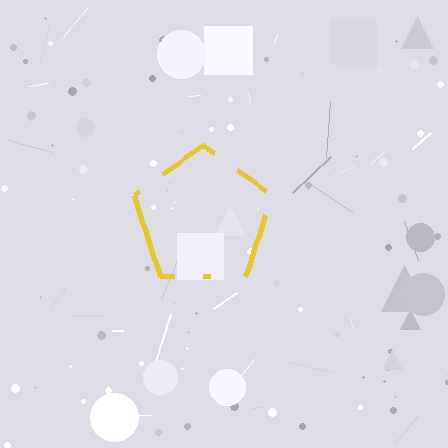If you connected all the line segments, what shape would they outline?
They would outline a pentagon.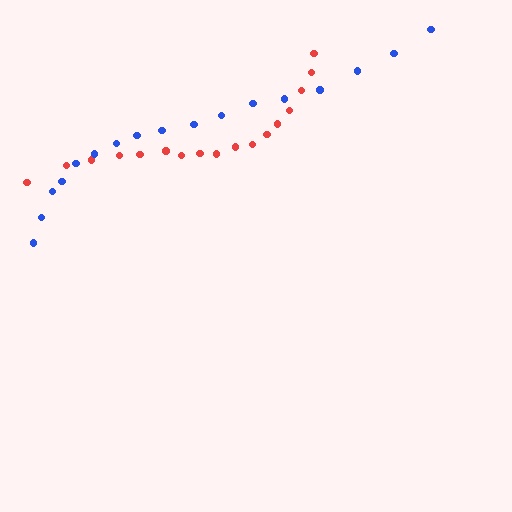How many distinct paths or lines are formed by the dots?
There are 2 distinct paths.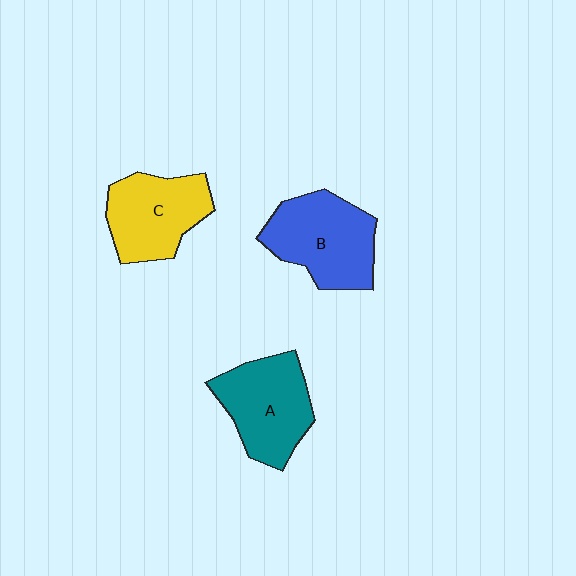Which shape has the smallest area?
Shape C (yellow).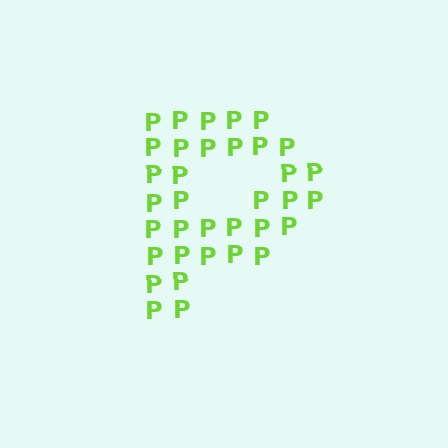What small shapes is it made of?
It is made of small letter P's.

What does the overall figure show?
The overall figure shows the letter P.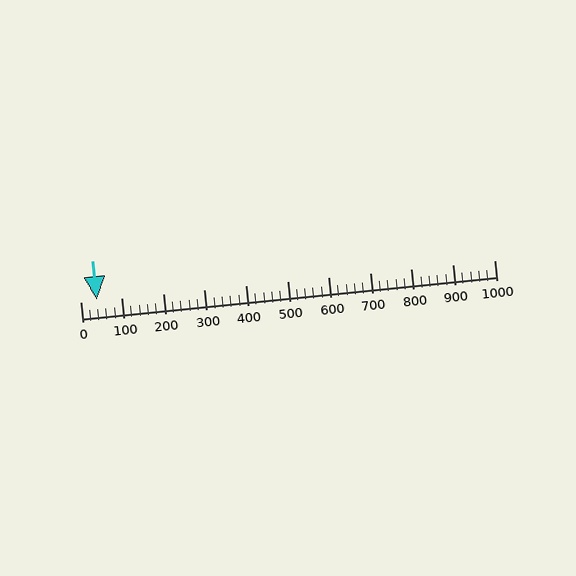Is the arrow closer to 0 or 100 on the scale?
The arrow is closer to 0.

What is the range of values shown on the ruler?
The ruler shows values from 0 to 1000.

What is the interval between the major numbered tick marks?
The major tick marks are spaced 100 units apart.